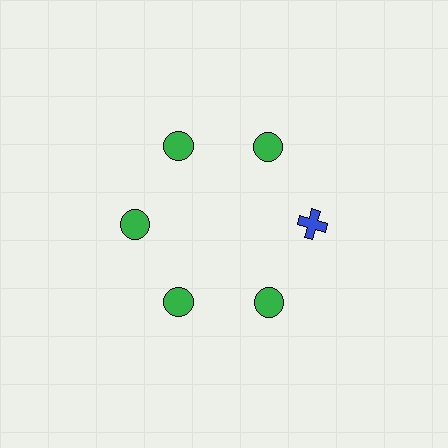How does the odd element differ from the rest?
It differs in both color (blue instead of green) and shape (cross instead of circle).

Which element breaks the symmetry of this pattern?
The blue cross at roughly the 3 o'clock position breaks the symmetry. All other shapes are green circles.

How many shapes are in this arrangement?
There are 6 shapes arranged in a ring pattern.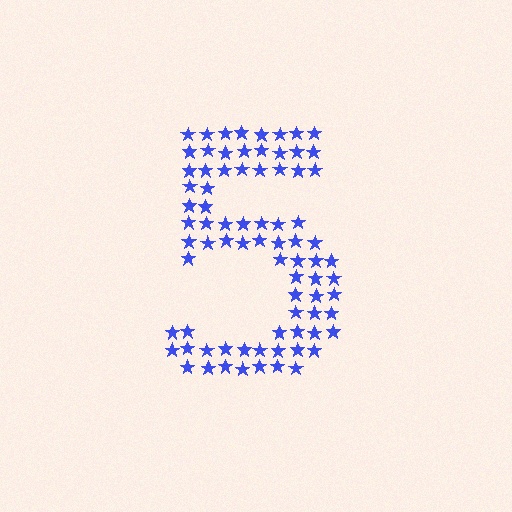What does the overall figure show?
The overall figure shows the digit 5.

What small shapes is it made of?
It is made of small stars.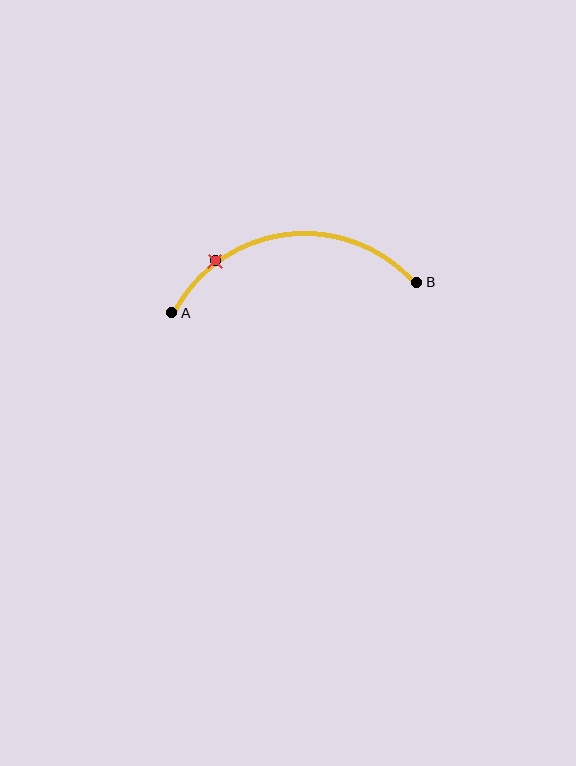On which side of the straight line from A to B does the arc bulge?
The arc bulges above the straight line connecting A and B.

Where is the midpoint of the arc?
The arc midpoint is the point on the curve farthest from the straight line joining A and B. It sits above that line.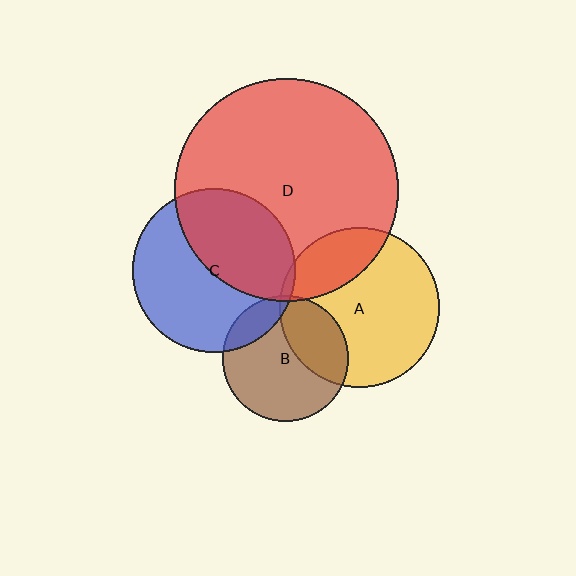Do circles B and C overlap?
Yes.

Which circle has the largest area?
Circle D (red).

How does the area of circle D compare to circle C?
Approximately 1.9 times.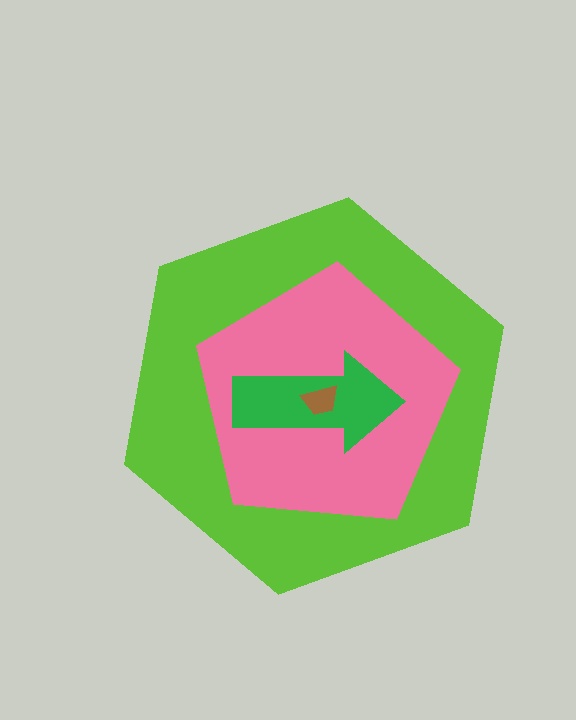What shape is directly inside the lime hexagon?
The pink pentagon.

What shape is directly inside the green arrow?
The brown trapezoid.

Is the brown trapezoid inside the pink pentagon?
Yes.